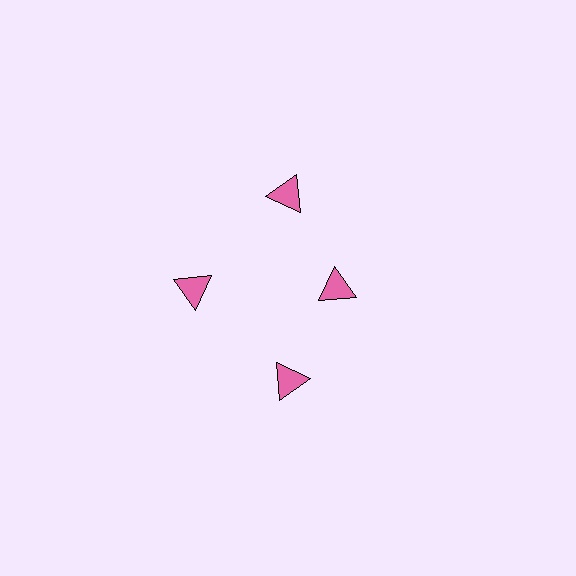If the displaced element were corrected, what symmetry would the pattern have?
It would have 4-fold rotational symmetry — the pattern would map onto itself every 90 degrees.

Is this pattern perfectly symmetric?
No. The 4 pink triangles are arranged in a ring, but one element near the 3 o'clock position is pulled inward toward the center, breaking the 4-fold rotational symmetry.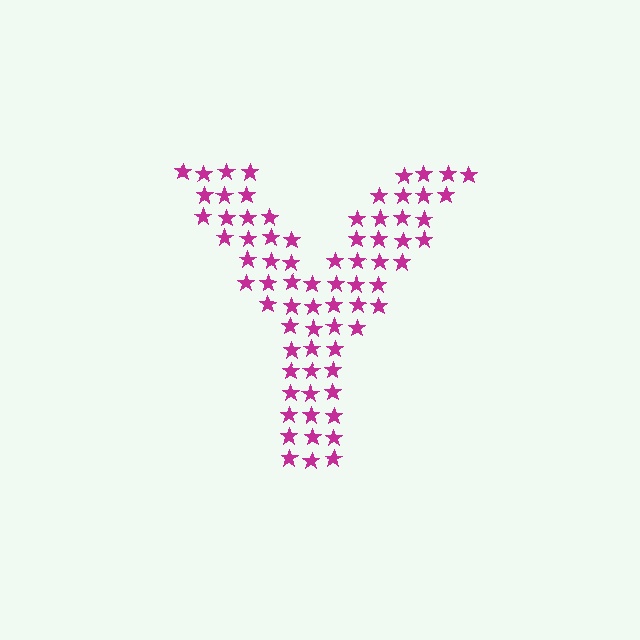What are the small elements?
The small elements are stars.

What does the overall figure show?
The overall figure shows the letter Y.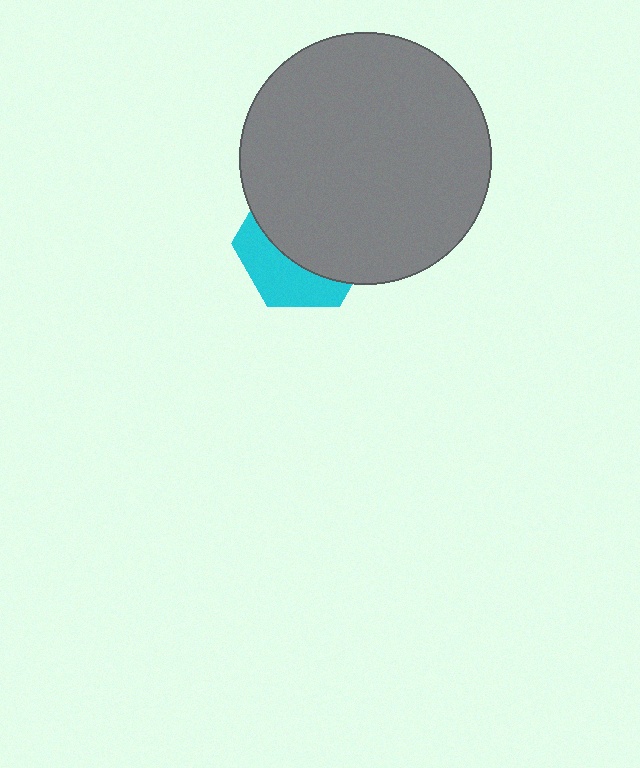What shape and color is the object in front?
The object in front is a gray circle.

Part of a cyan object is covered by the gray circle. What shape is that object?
It is a hexagon.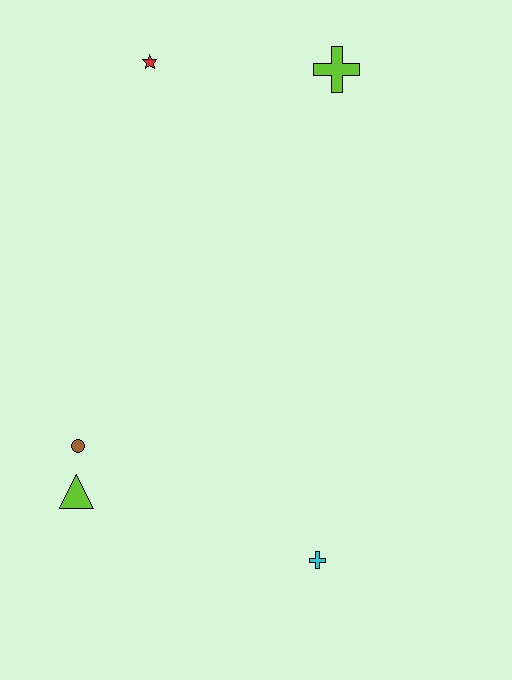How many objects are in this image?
There are 5 objects.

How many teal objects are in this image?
There are no teal objects.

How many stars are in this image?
There is 1 star.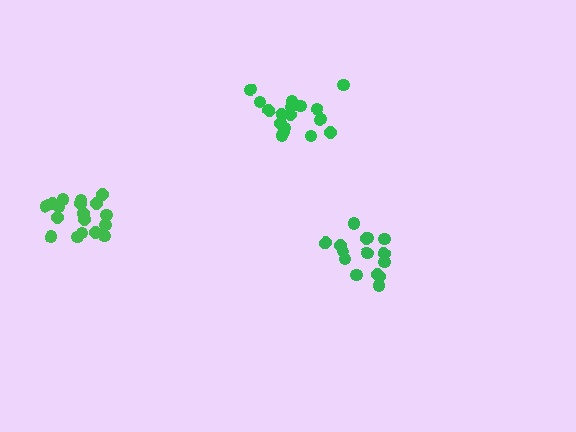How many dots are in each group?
Group 1: 18 dots, Group 2: 15 dots, Group 3: 17 dots (50 total).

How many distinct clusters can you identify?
There are 3 distinct clusters.